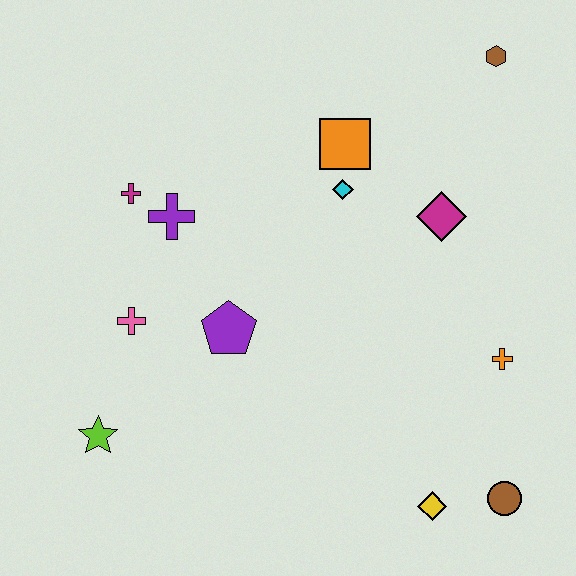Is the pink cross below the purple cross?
Yes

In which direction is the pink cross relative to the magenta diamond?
The pink cross is to the left of the magenta diamond.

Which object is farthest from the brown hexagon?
The lime star is farthest from the brown hexagon.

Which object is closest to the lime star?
The pink cross is closest to the lime star.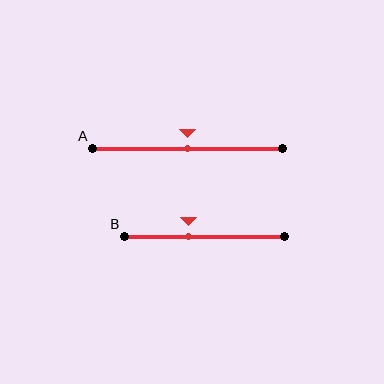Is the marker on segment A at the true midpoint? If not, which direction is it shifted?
Yes, the marker on segment A is at the true midpoint.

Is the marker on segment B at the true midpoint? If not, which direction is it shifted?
No, the marker on segment B is shifted to the left by about 10% of the segment length.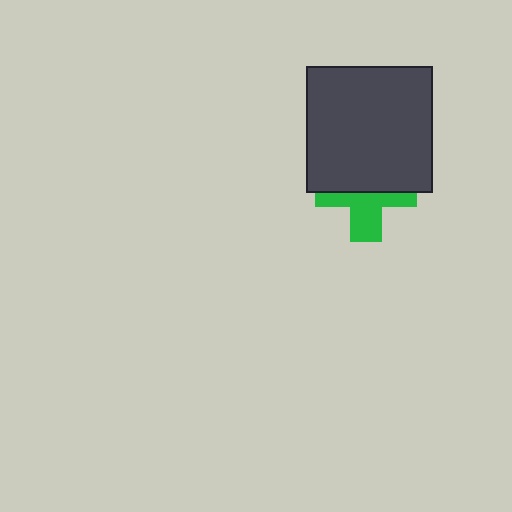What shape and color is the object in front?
The object in front is a dark gray square.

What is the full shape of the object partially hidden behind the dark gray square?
The partially hidden object is a green cross.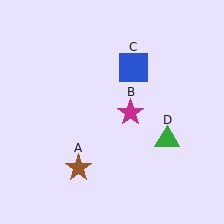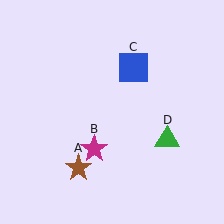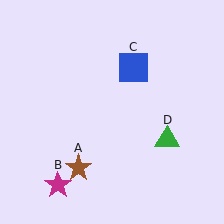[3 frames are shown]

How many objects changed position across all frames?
1 object changed position: magenta star (object B).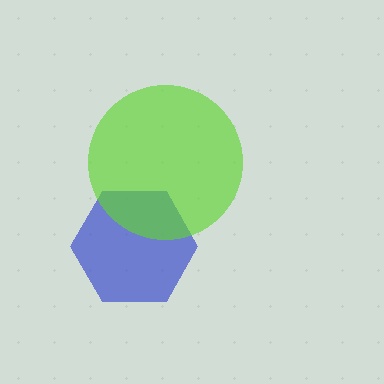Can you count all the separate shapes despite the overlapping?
Yes, there are 2 separate shapes.